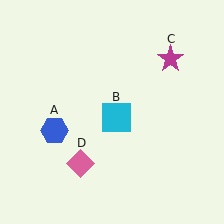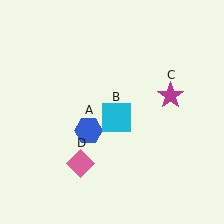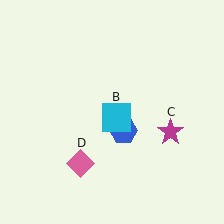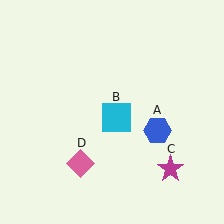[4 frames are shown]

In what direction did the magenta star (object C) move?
The magenta star (object C) moved down.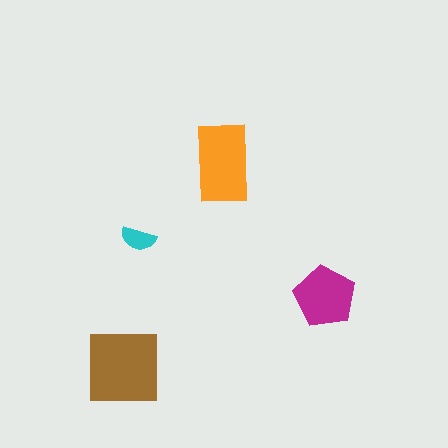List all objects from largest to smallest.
The brown square, the orange rectangle, the magenta pentagon, the cyan semicircle.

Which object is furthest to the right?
The magenta pentagon is rightmost.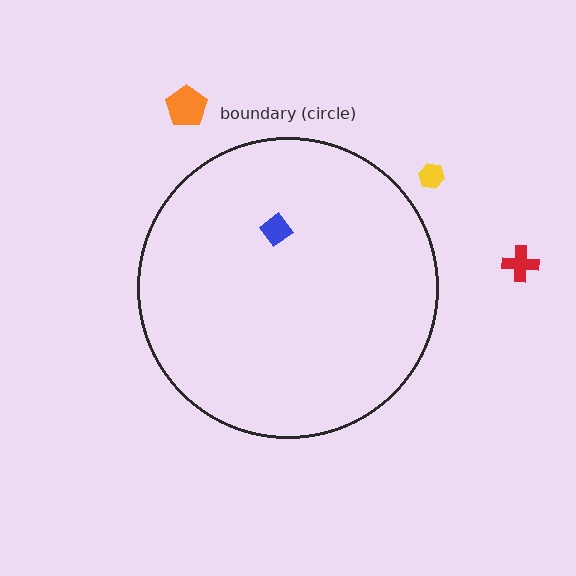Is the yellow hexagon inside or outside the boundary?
Outside.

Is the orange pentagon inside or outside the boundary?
Outside.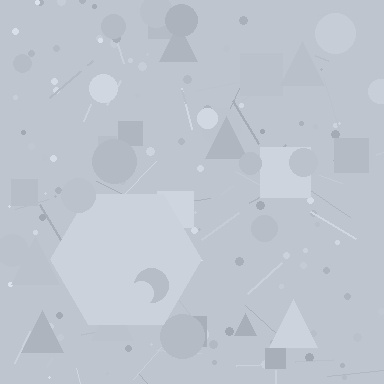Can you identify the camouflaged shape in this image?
The camouflaged shape is a hexagon.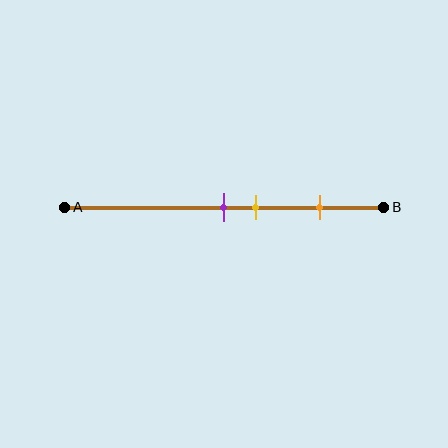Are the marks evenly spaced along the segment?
No, the marks are not evenly spaced.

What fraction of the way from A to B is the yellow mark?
The yellow mark is approximately 60% (0.6) of the way from A to B.